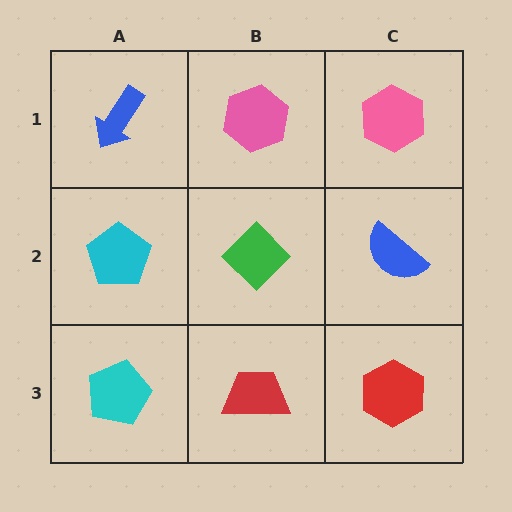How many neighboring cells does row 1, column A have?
2.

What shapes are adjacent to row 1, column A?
A cyan pentagon (row 2, column A), a pink hexagon (row 1, column B).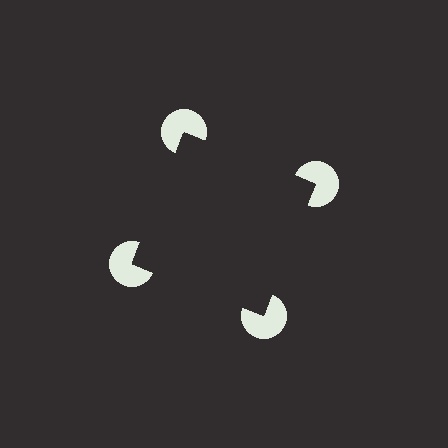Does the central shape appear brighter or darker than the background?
It typically appears slightly darker than the background, even though no actual brightness change is drawn.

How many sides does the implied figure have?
4 sides.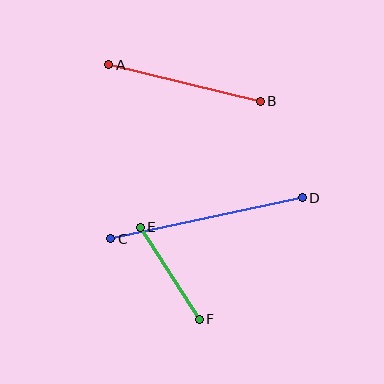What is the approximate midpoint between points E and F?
The midpoint is at approximately (170, 273) pixels.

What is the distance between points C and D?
The distance is approximately 196 pixels.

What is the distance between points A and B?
The distance is approximately 156 pixels.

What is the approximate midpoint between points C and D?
The midpoint is at approximately (206, 218) pixels.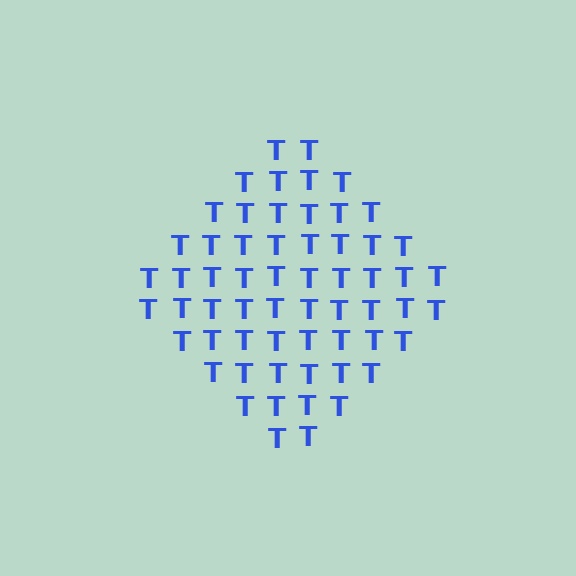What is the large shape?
The large shape is a diamond.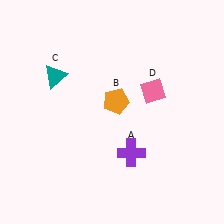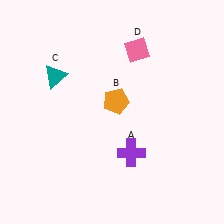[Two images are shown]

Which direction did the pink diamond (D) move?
The pink diamond (D) moved up.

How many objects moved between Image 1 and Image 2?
1 object moved between the two images.